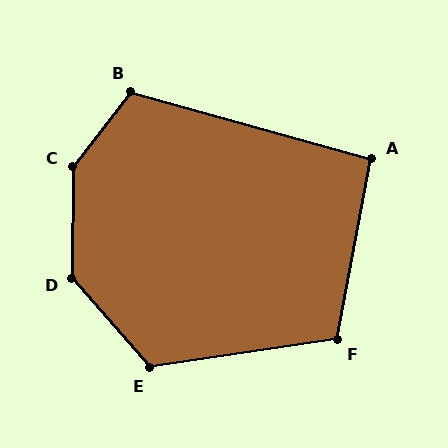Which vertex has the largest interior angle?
C, at approximately 143 degrees.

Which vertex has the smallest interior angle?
A, at approximately 95 degrees.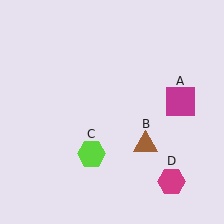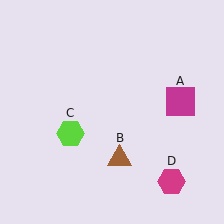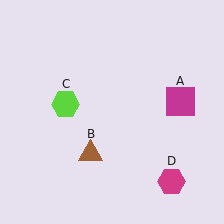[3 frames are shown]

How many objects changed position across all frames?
2 objects changed position: brown triangle (object B), lime hexagon (object C).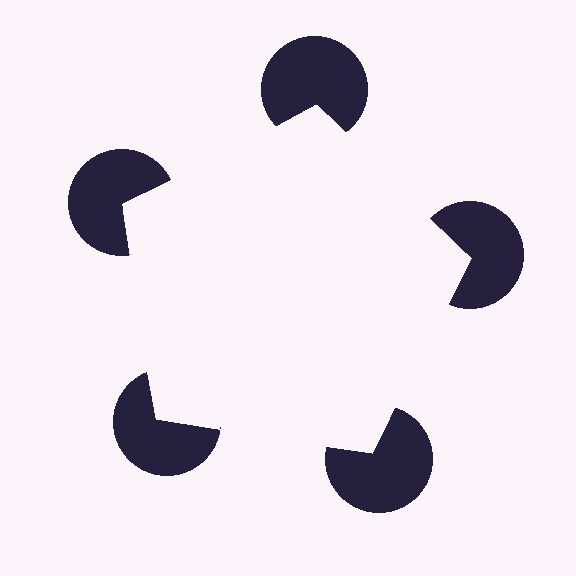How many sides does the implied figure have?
5 sides.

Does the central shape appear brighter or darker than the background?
It typically appears slightly brighter than the background, even though no actual brightness change is drawn.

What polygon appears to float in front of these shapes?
An illusory pentagon — its edges are inferred from the aligned wedge cuts in the pac-man discs, not physically drawn.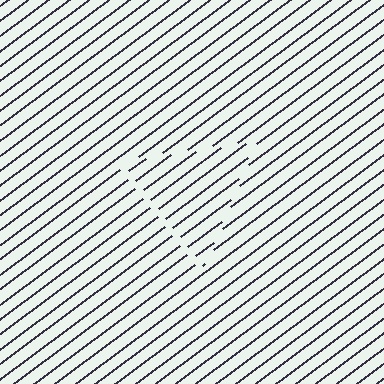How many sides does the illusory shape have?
3 sides — the line-ends trace a triangle.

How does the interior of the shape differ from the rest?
The interior of the shape contains the same grating, shifted by half a period — the contour is defined by the phase discontinuity where line-ends from the inner and outer gratings abut.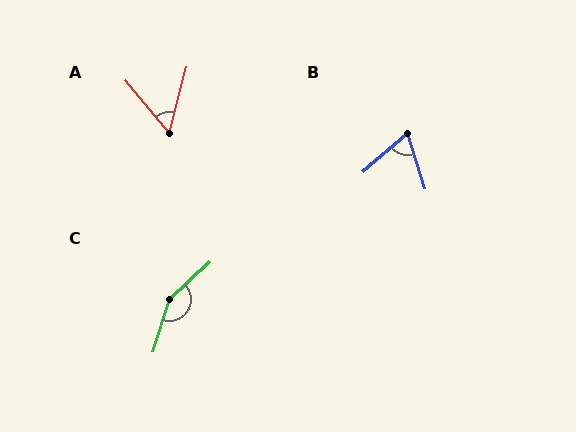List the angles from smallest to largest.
A (55°), B (67°), C (150°).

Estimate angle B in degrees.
Approximately 67 degrees.